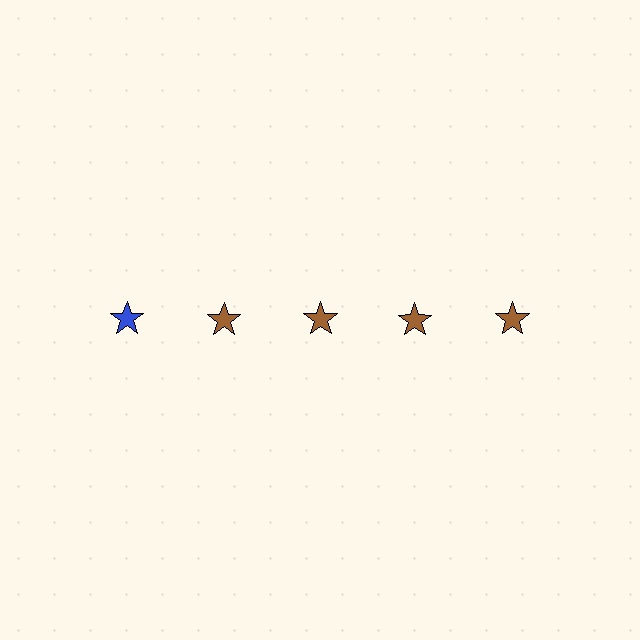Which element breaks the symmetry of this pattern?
The blue star in the top row, leftmost column breaks the symmetry. All other shapes are brown stars.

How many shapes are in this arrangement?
There are 5 shapes arranged in a grid pattern.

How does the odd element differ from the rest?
It has a different color: blue instead of brown.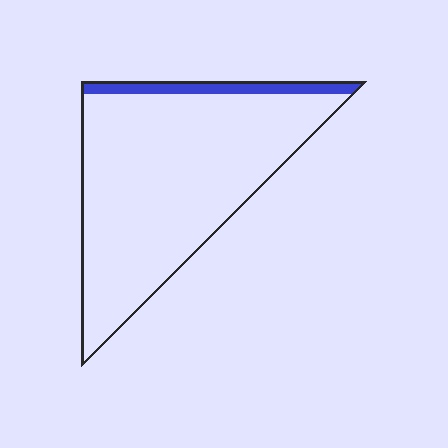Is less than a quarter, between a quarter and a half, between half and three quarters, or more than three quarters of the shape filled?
Less than a quarter.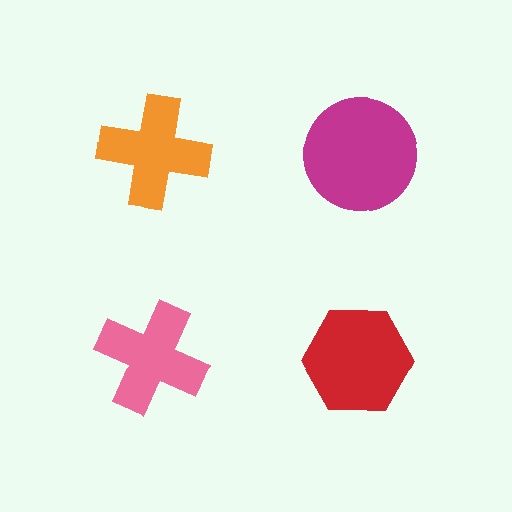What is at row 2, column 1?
A pink cross.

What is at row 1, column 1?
An orange cross.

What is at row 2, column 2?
A red hexagon.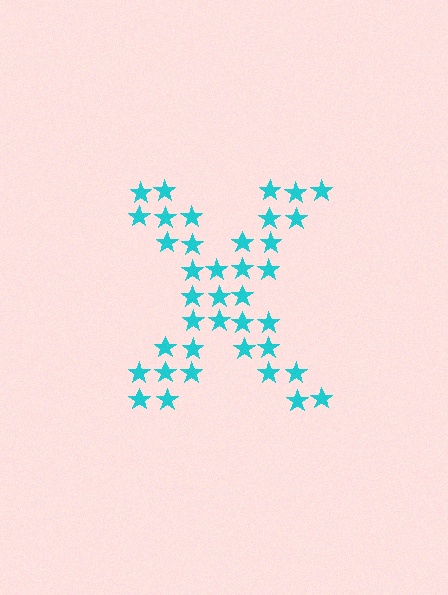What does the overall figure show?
The overall figure shows the letter X.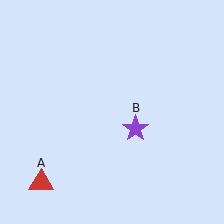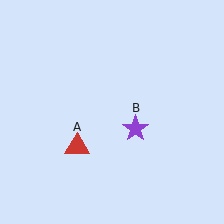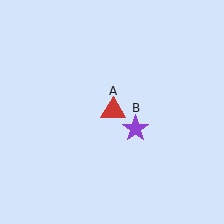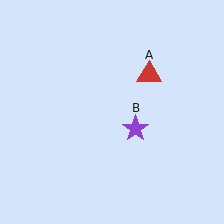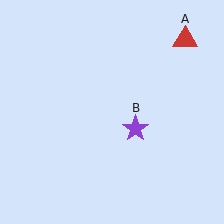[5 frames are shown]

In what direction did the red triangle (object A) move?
The red triangle (object A) moved up and to the right.